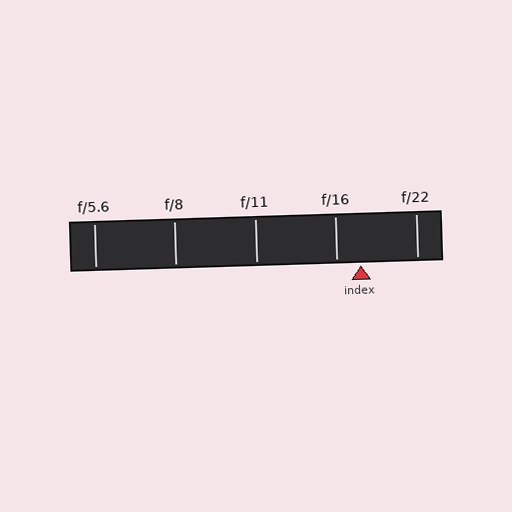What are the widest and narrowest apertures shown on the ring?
The widest aperture shown is f/5.6 and the narrowest is f/22.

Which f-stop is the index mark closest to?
The index mark is closest to f/16.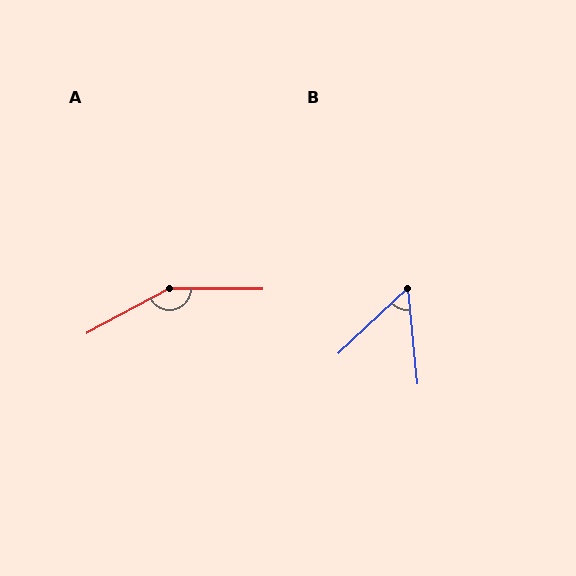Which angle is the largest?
A, at approximately 152 degrees.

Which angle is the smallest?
B, at approximately 52 degrees.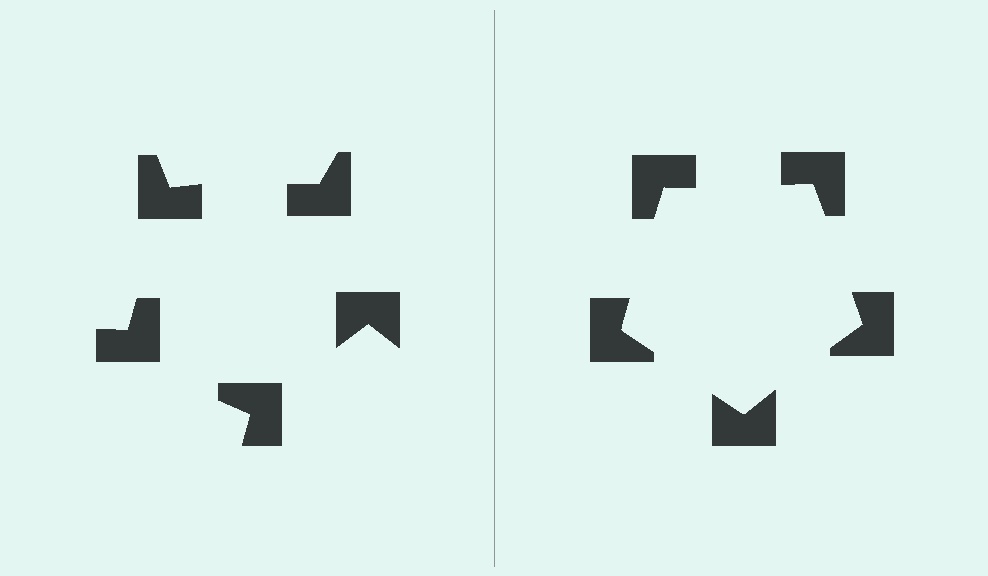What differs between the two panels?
The notched squares are positioned identically on both sides; only the wedge orientations differ. On the right they align to a pentagon; on the left they are misaligned.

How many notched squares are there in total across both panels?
10 — 5 on each side.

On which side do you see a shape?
An illusory pentagon appears on the right side. On the left side the wedge cuts are rotated, so no coherent shape forms.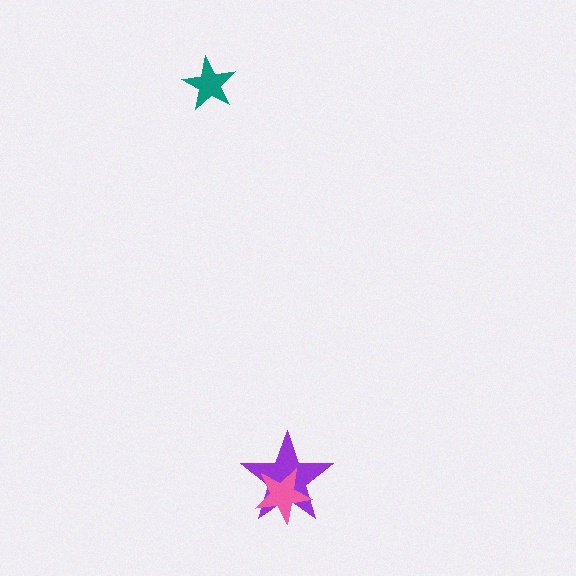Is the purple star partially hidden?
Yes, it is partially covered by another shape.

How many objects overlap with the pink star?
1 object overlaps with the pink star.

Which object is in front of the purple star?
The pink star is in front of the purple star.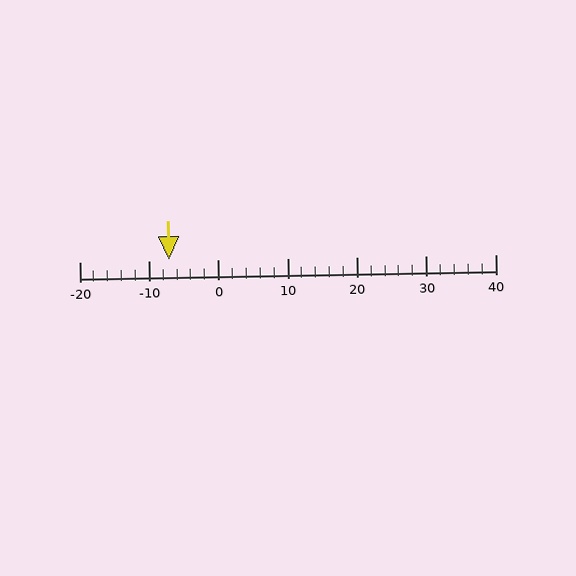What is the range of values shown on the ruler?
The ruler shows values from -20 to 40.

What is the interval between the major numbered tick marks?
The major tick marks are spaced 10 units apart.